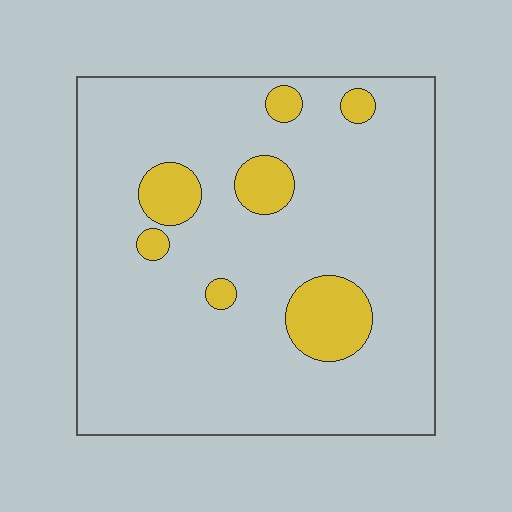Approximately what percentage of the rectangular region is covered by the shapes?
Approximately 10%.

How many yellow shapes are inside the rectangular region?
7.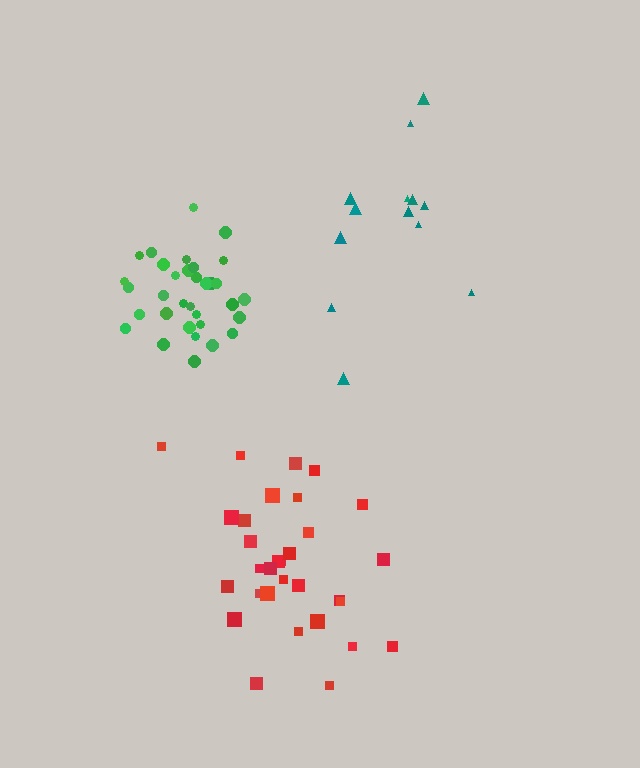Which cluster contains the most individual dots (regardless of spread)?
Green (33).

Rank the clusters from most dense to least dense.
green, red, teal.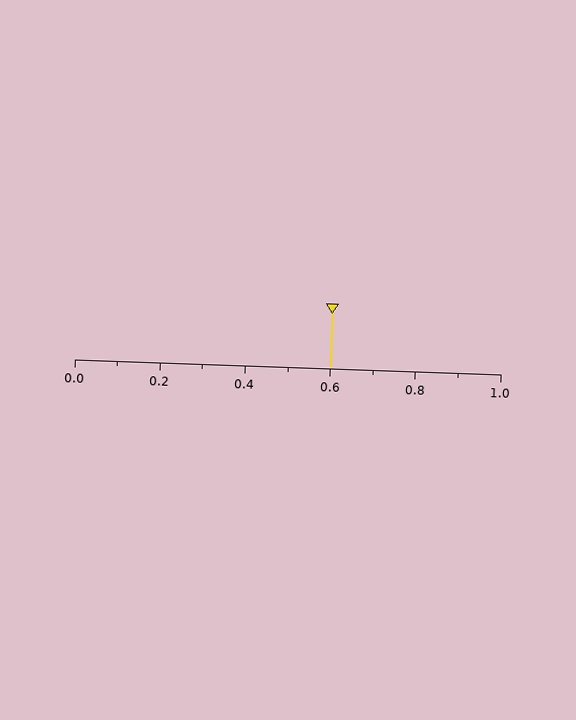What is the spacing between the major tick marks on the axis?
The major ticks are spaced 0.2 apart.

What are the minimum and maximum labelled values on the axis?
The axis runs from 0.0 to 1.0.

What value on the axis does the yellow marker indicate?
The marker indicates approximately 0.6.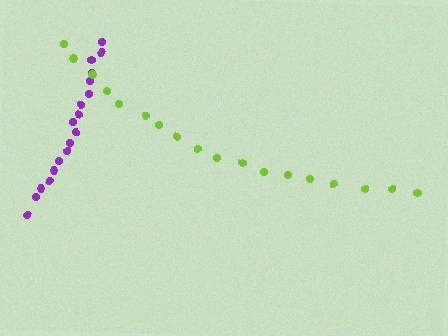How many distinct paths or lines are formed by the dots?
There are 2 distinct paths.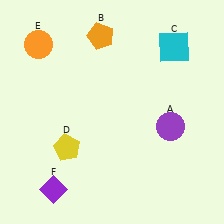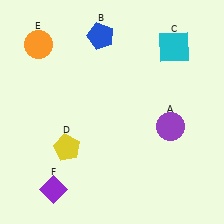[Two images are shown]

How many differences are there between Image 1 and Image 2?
There is 1 difference between the two images.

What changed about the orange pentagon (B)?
In Image 1, B is orange. In Image 2, it changed to blue.